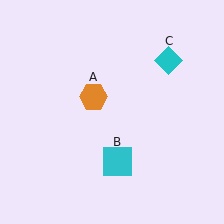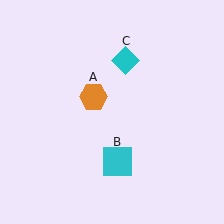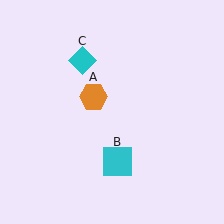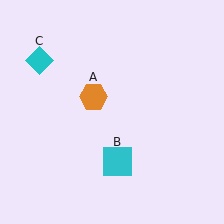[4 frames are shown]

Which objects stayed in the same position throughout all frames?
Orange hexagon (object A) and cyan square (object B) remained stationary.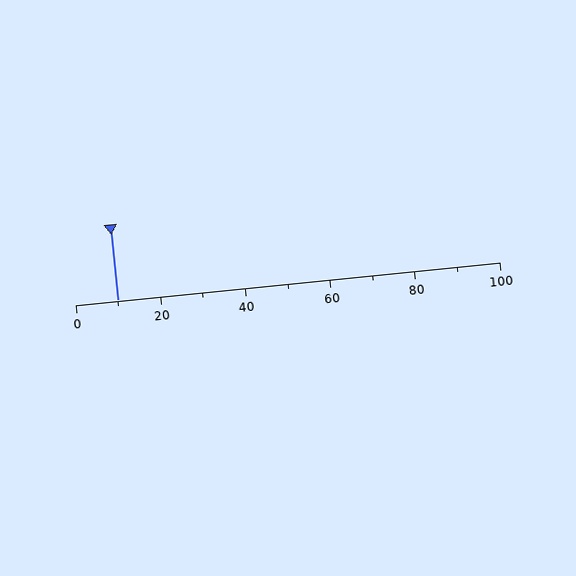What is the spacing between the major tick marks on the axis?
The major ticks are spaced 20 apart.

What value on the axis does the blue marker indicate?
The marker indicates approximately 10.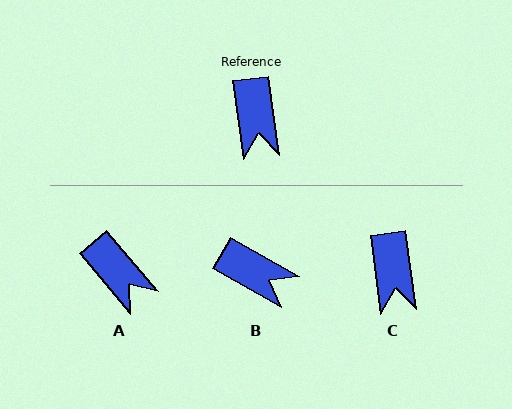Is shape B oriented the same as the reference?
No, it is off by about 52 degrees.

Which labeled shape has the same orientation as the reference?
C.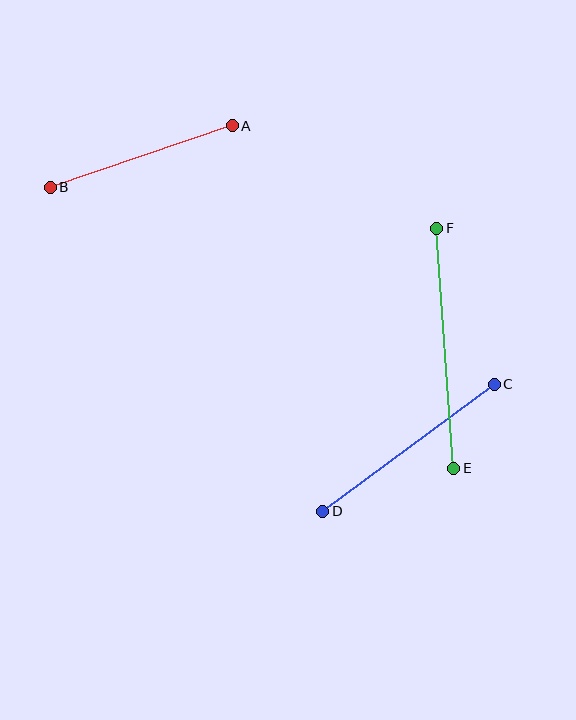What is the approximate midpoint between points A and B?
The midpoint is at approximately (141, 157) pixels.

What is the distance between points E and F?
The distance is approximately 241 pixels.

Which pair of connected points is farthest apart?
Points E and F are farthest apart.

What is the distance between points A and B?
The distance is approximately 192 pixels.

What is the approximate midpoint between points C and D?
The midpoint is at approximately (409, 448) pixels.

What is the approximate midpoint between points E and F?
The midpoint is at approximately (445, 348) pixels.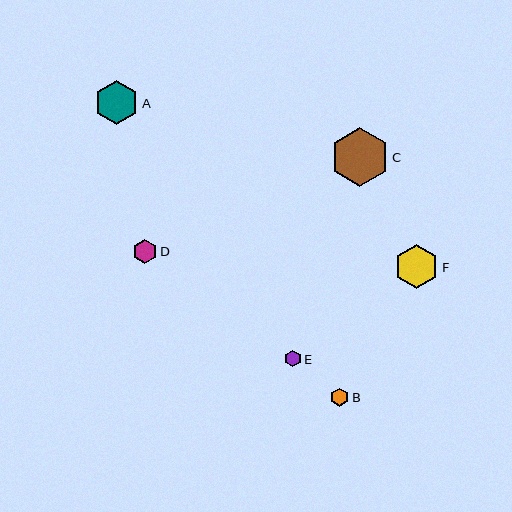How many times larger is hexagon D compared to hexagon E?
Hexagon D is approximately 1.5 times the size of hexagon E.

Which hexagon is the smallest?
Hexagon E is the smallest with a size of approximately 16 pixels.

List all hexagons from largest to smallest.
From largest to smallest: C, A, F, D, B, E.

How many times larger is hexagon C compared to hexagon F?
Hexagon C is approximately 1.3 times the size of hexagon F.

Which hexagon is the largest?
Hexagon C is the largest with a size of approximately 59 pixels.